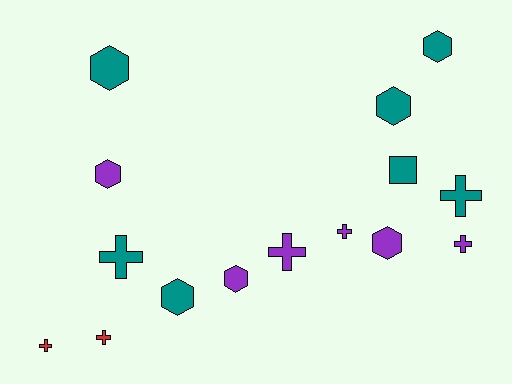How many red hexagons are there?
There are no red hexagons.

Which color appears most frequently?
Teal, with 7 objects.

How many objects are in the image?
There are 15 objects.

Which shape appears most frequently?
Cross, with 7 objects.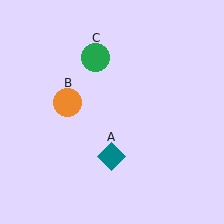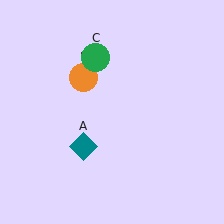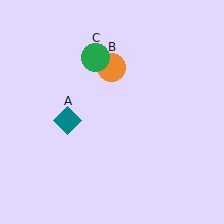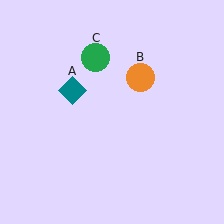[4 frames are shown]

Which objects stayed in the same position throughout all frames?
Green circle (object C) remained stationary.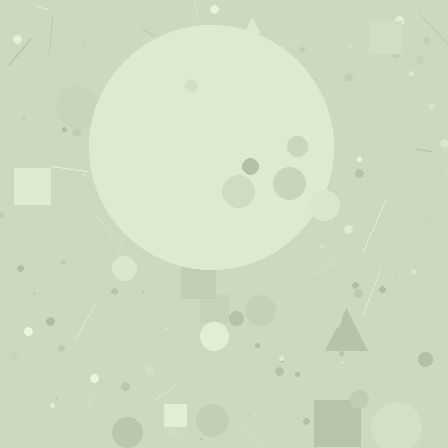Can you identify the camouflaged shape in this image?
The camouflaged shape is a circle.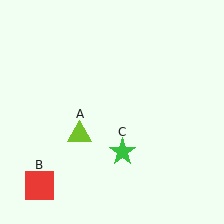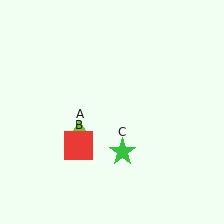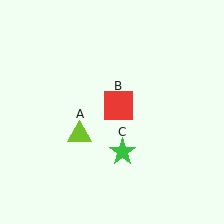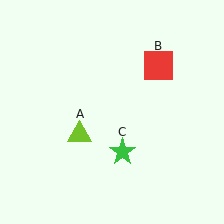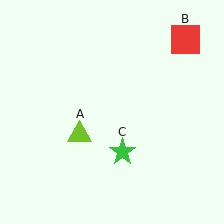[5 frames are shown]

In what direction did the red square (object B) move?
The red square (object B) moved up and to the right.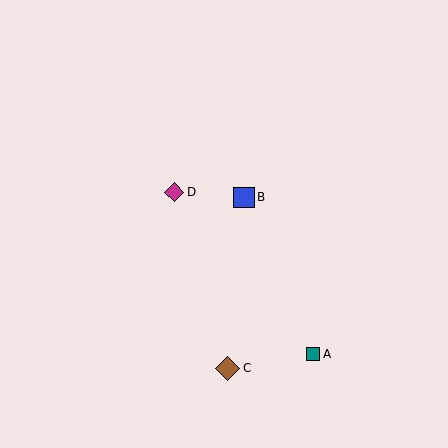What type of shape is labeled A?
Shape A is a teal square.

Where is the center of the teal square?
The center of the teal square is at (313, 354).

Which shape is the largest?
The brown diamond (labeled C) is the largest.